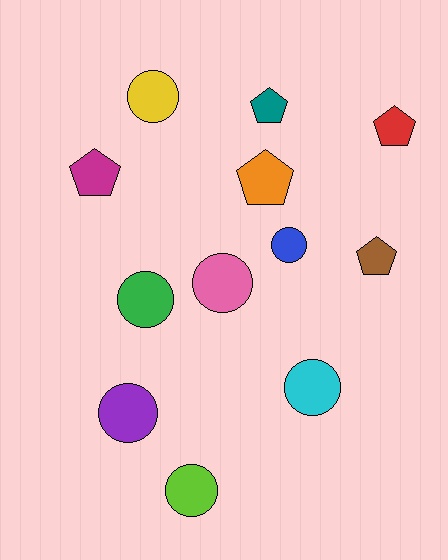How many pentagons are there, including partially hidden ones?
There are 5 pentagons.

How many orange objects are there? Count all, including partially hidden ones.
There is 1 orange object.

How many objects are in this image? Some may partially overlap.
There are 12 objects.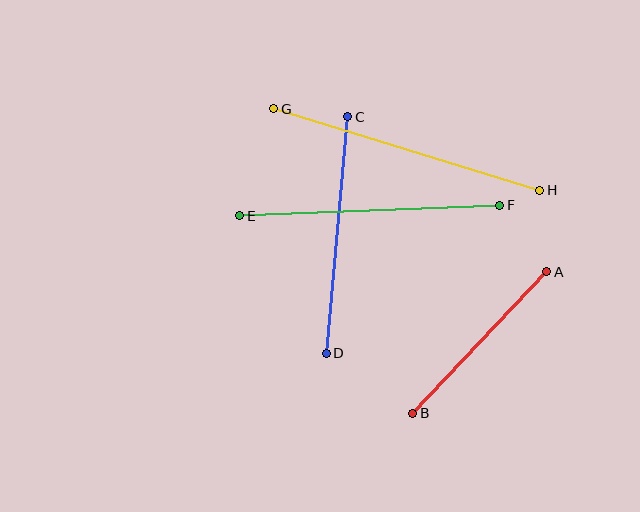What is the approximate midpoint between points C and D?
The midpoint is at approximately (337, 235) pixels.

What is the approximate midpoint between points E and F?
The midpoint is at approximately (370, 210) pixels.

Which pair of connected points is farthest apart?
Points G and H are farthest apart.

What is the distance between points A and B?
The distance is approximately 195 pixels.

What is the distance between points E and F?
The distance is approximately 260 pixels.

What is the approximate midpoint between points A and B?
The midpoint is at approximately (480, 343) pixels.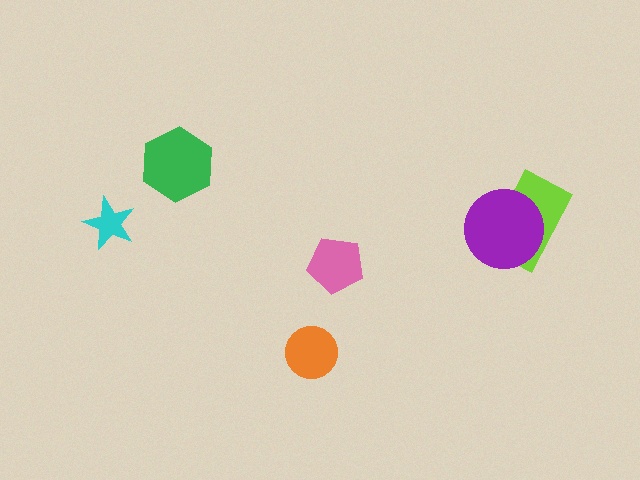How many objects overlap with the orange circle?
0 objects overlap with the orange circle.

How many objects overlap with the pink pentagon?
0 objects overlap with the pink pentagon.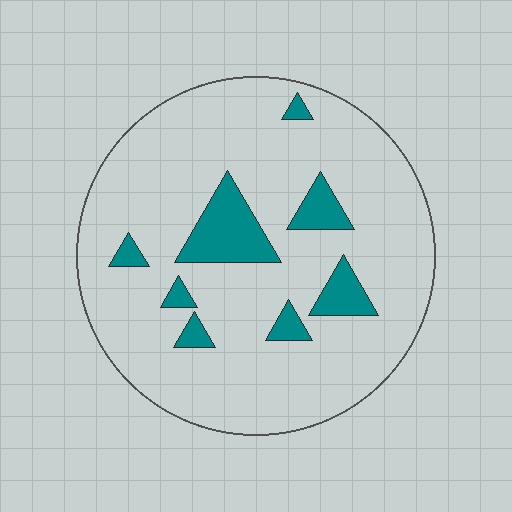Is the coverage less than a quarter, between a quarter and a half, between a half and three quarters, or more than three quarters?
Less than a quarter.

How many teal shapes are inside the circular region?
8.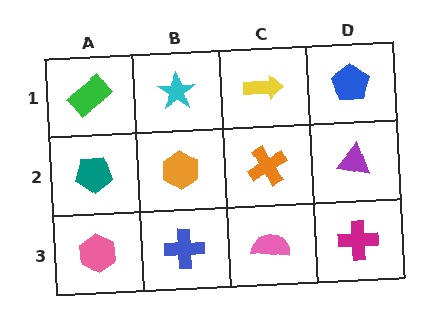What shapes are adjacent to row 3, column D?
A purple triangle (row 2, column D), a pink semicircle (row 3, column C).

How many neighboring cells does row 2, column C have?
4.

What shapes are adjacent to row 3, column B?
An orange hexagon (row 2, column B), a pink hexagon (row 3, column A), a pink semicircle (row 3, column C).